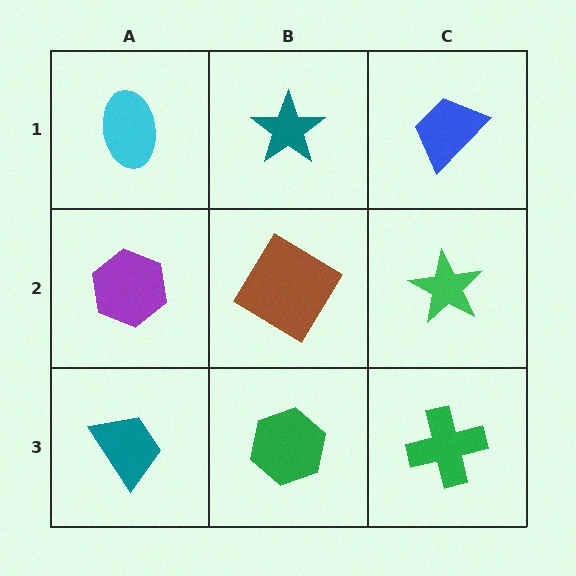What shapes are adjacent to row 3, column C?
A green star (row 2, column C), a green hexagon (row 3, column B).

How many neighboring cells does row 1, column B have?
3.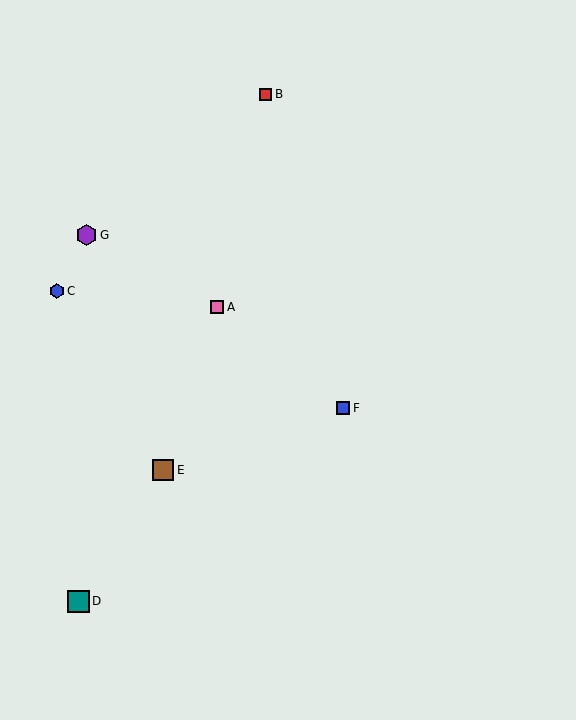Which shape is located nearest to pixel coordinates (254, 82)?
The red square (labeled B) at (266, 94) is nearest to that location.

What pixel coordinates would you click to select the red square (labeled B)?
Click at (266, 94) to select the red square B.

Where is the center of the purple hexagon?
The center of the purple hexagon is at (86, 235).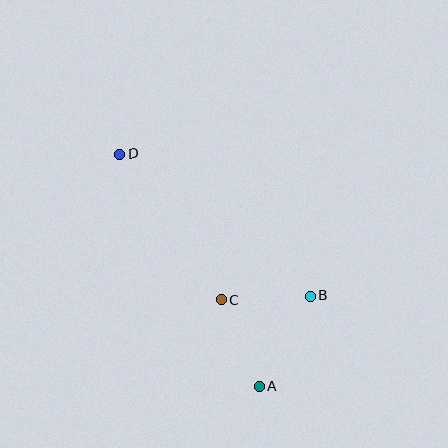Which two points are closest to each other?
Points B and C are closest to each other.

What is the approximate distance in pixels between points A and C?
The distance between A and C is approximately 95 pixels.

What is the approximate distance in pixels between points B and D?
The distance between B and D is approximately 237 pixels.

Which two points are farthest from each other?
Points A and D are farthest from each other.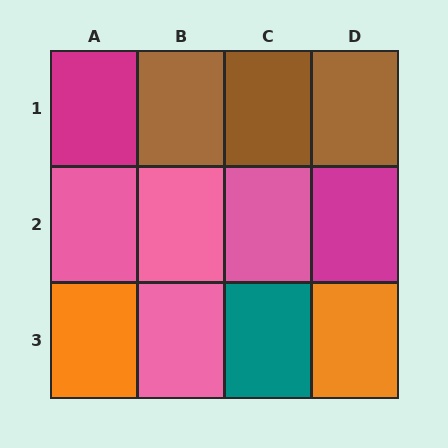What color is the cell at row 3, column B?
Pink.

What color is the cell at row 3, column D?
Orange.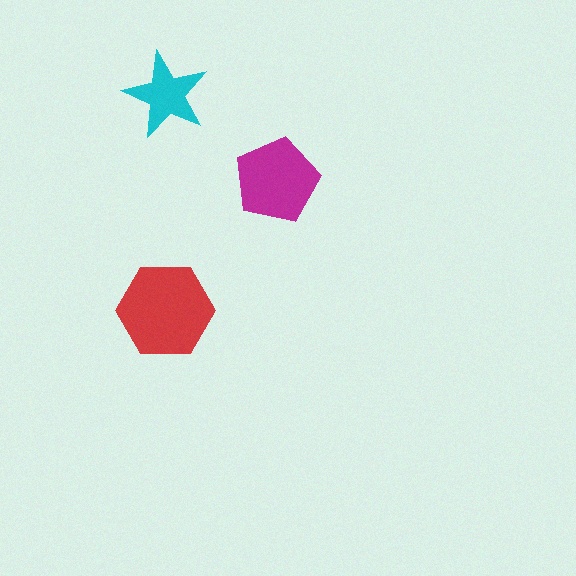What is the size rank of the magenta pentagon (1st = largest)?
2nd.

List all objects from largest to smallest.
The red hexagon, the magenta pentagon, the cyan star.